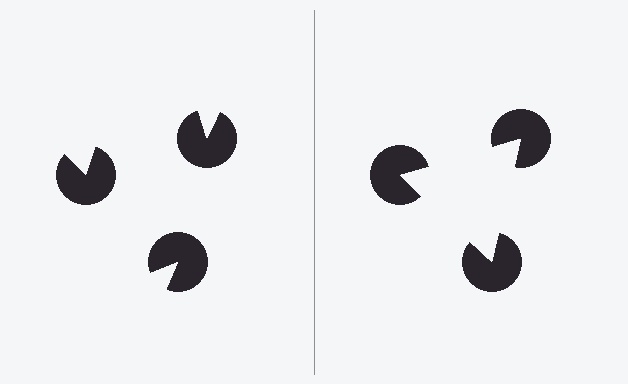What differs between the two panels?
The pac-man discs are positioned identically on both sides; only the wedge orientations differ. On the right they align to a triangle; on the left they are misaligned.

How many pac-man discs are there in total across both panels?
6 — 3 on each side.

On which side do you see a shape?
An illusory triangle appears on the right side. On the left side the wedge cuts are rotated, so no coherent shape forms.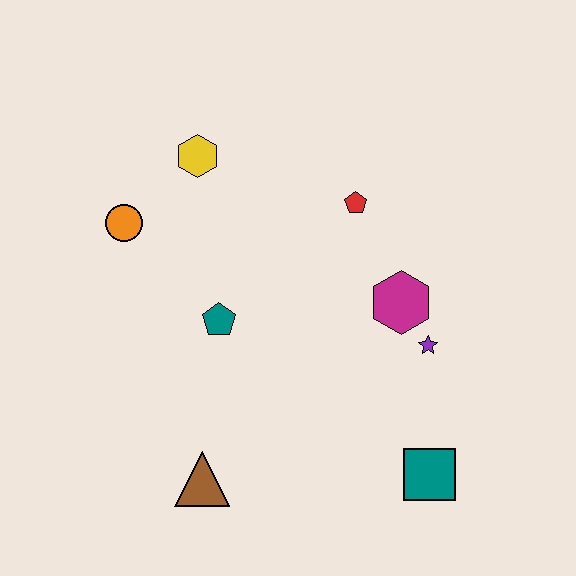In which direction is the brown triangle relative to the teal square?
The brown triangle is to the left of the teal square.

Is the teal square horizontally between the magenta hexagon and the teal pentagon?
No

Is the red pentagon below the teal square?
No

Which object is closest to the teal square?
The purple star is closest to the teal square.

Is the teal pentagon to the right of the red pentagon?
No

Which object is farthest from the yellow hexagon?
The teal square is farthest from the yellow hexagon.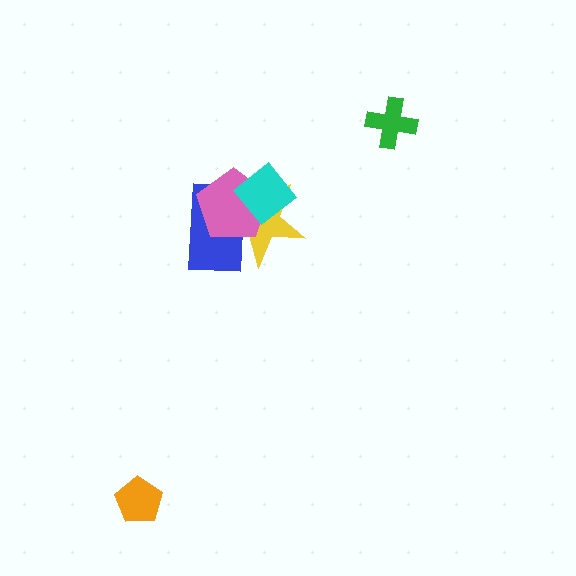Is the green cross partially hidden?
No, no other shape covers it.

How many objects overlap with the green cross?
0 objects overlap with the green cross.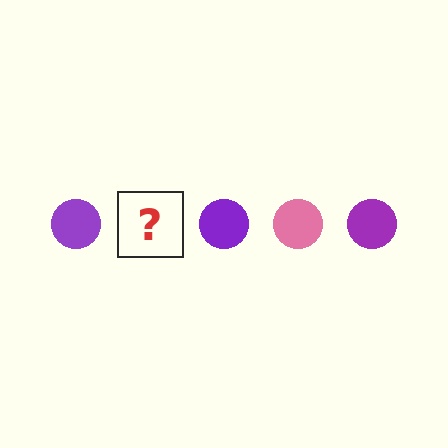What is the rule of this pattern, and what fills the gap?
The rule is that the pattern cycles through purple, pink circles. The gap should be filled with a pink circle.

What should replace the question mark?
The question mark should be replaced with a pink circle.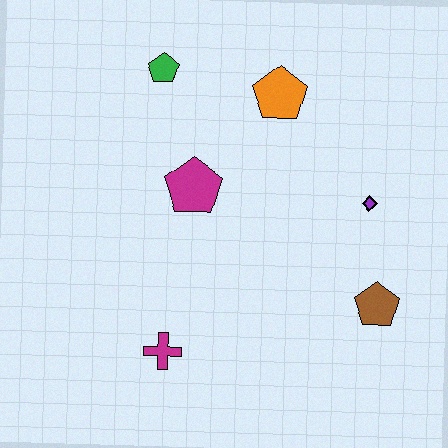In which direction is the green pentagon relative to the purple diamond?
The green pentagon is to the left of the purple diamond.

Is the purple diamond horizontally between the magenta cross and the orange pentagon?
No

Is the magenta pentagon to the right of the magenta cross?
Yes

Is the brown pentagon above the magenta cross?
Yes